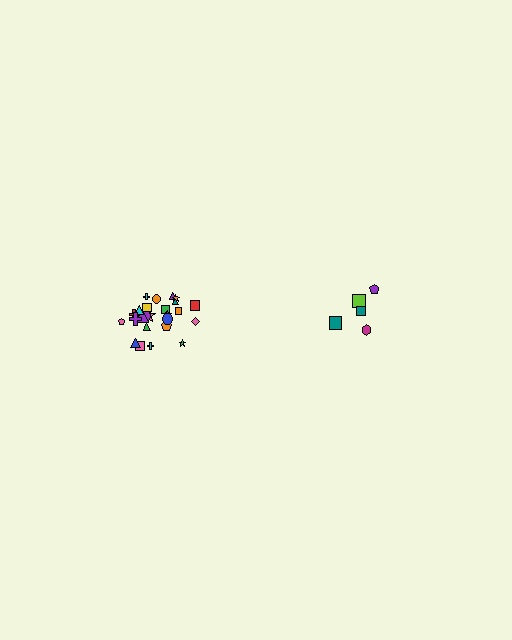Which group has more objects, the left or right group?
The left group.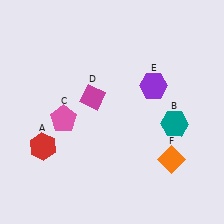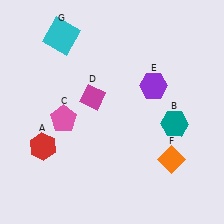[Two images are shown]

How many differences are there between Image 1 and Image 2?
There is 1 difference between the two images.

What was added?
A cyan square (G) was added in Image 2.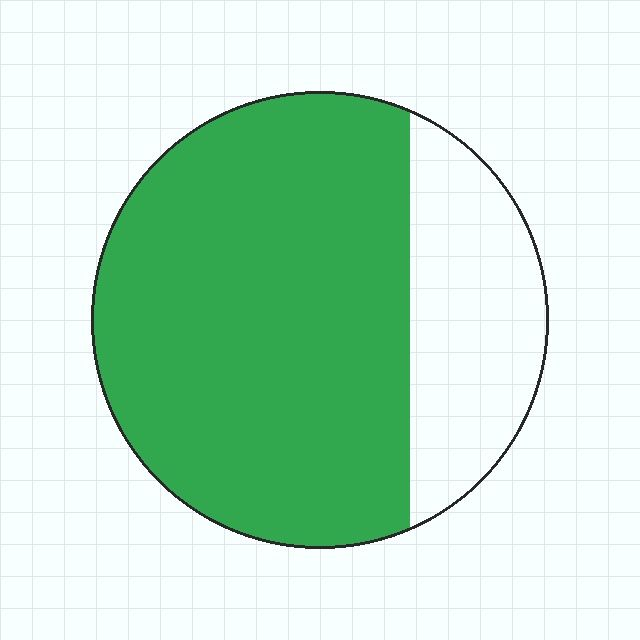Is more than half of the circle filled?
Yes.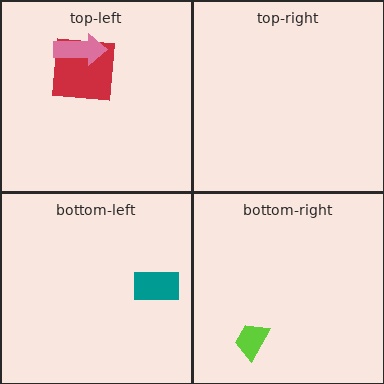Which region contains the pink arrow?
The top-left region.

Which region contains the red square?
The top-left region.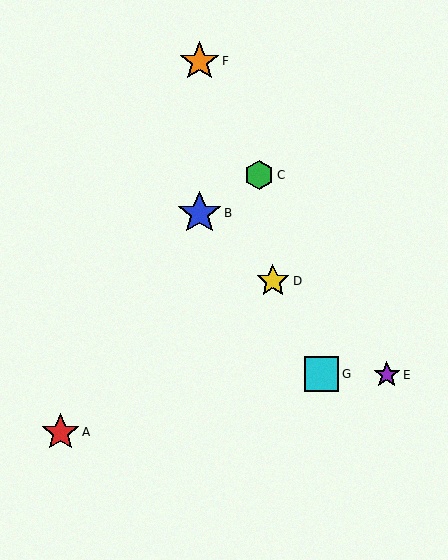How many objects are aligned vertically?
2 objects (B, F) are aligned vertically.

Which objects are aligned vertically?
Objects B, F are aligned vertically.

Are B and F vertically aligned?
Yes, both are at x≈200.